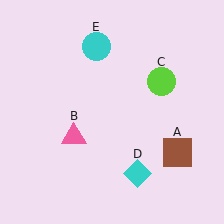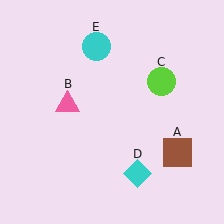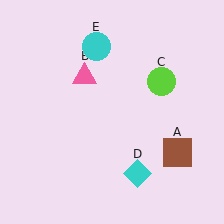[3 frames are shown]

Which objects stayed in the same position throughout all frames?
Brown square (object A) and lime circle (object C) and cyan diamond (object D) and cyan circle (object E) remained stationary.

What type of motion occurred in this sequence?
The pink triangle (object B) rotated clockwise around the center of the scene.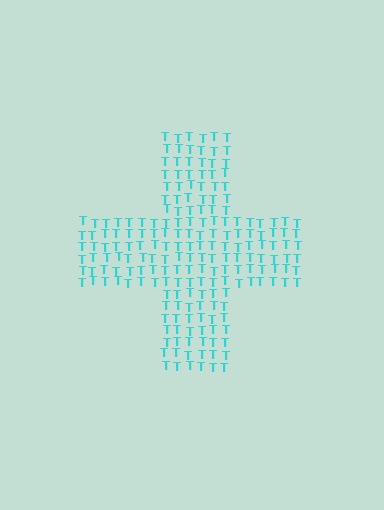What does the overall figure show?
The overall figure shows a cross.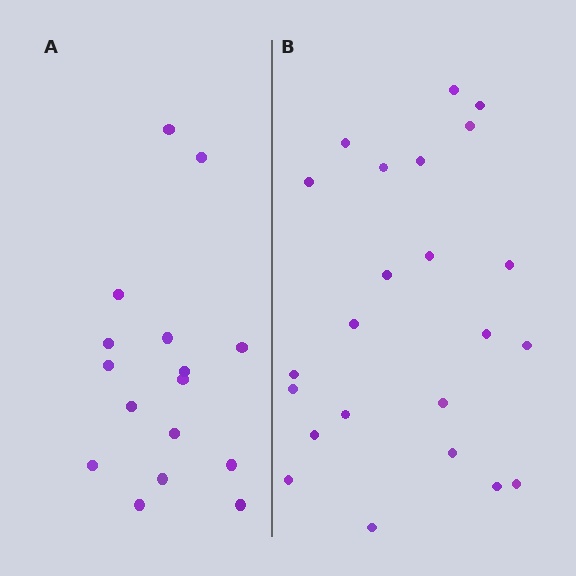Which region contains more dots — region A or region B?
Region B (the right region) has more dots.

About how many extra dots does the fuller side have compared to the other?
Region B has roughly 8 or so more dots than region A.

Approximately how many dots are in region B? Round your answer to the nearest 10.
About 20 dots. (The exact count is 23, which rounds to 20.)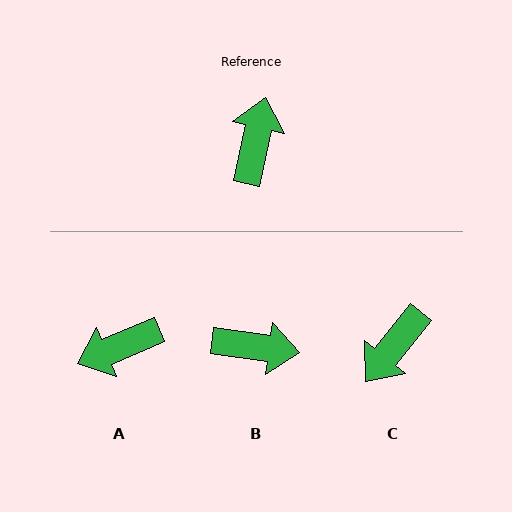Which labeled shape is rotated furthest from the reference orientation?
C, about 154 degrees away.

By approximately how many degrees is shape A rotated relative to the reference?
Approximately 126 degrees counter-clockwise.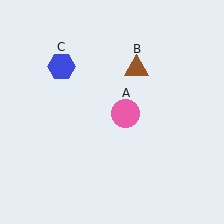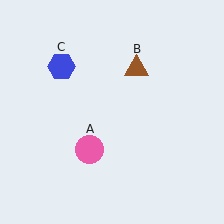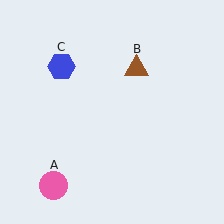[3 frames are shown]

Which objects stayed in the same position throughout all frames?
Brown triangle (object B) and blue hexagon (object C) remained stationary.